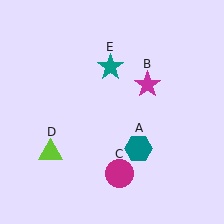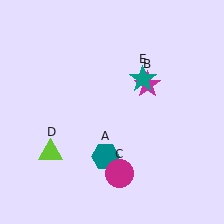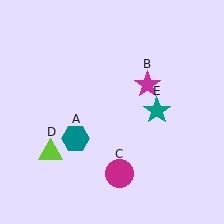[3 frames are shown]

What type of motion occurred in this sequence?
The teal hexagon (object A), teal star (object E) rotated clockwise around the center of the scene.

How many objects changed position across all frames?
2 objects changed position: teal hexagon (object A), teal star (object E).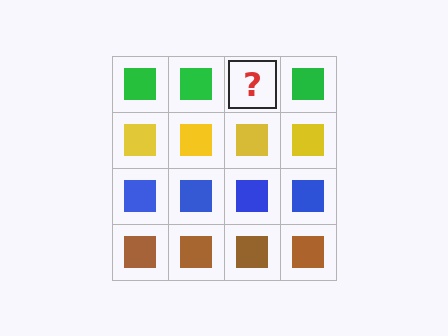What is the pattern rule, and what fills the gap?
The rule is that each row has a consistent color. The gap should be filled with a green square.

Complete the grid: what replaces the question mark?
The question mark should be replaced with a green square.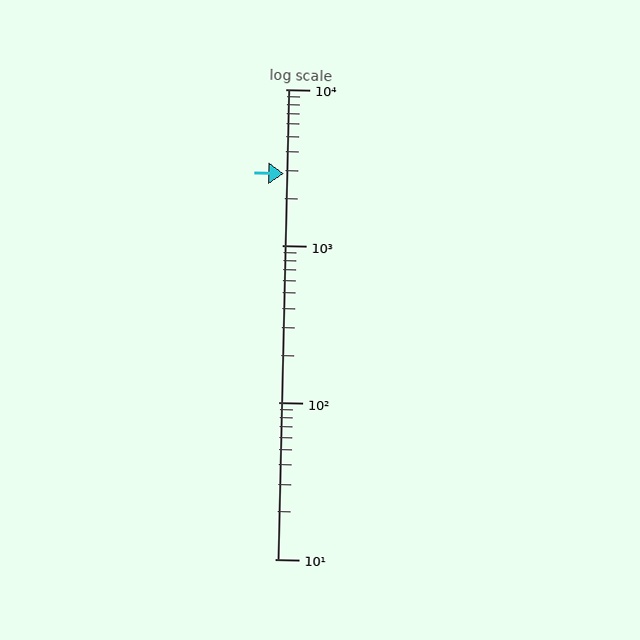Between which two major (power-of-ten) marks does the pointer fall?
The pointer is between 1000 and 10000.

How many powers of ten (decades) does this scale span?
The scale spans 3 decades, from 10 to 10000.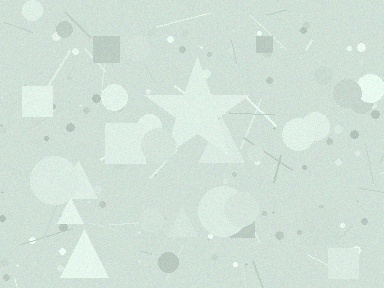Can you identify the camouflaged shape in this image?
The camouflaged shape is a star.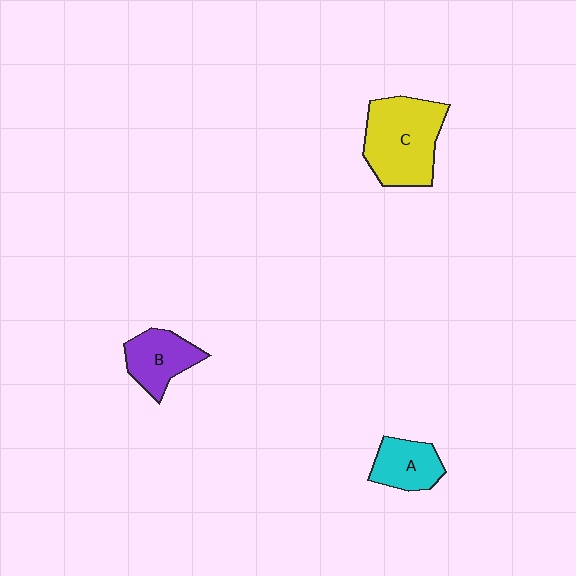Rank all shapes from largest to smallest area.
From largest to smallest: C (yellow), B (purple), A (cyan).